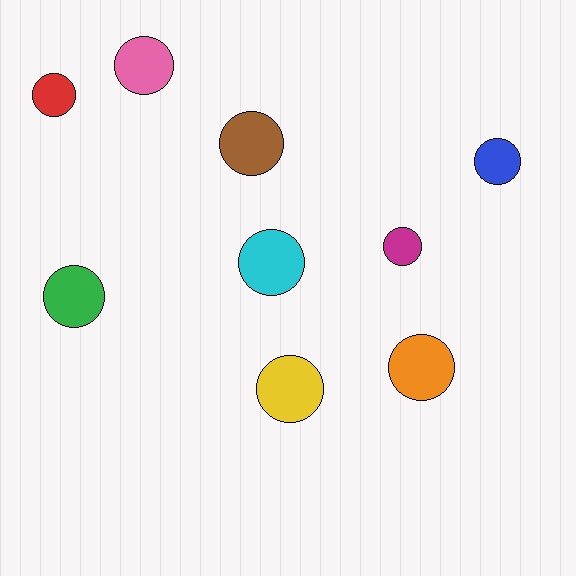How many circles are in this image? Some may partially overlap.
There are 9 circles.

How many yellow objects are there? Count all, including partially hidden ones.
There is 1 yellow object.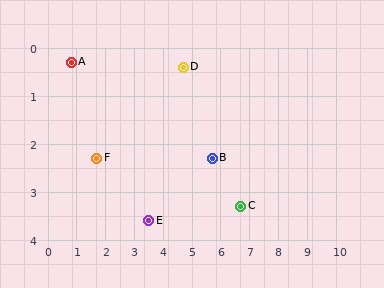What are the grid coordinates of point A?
Point A is at approximately (0.8, 0.3).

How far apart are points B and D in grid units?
Points B and D are about 2.1 grid units apart.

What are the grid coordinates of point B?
Point B is at approximately (5.7, 2.3).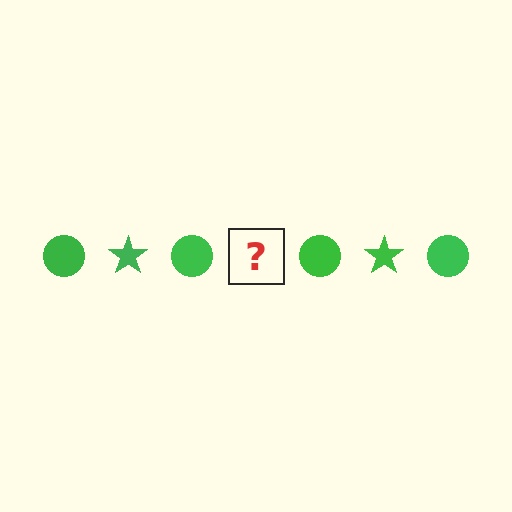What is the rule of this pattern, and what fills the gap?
The rule is that the pattern cycles through circle, star shapes in green. The gap should be filled with a green star.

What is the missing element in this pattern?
The missing element is a green star.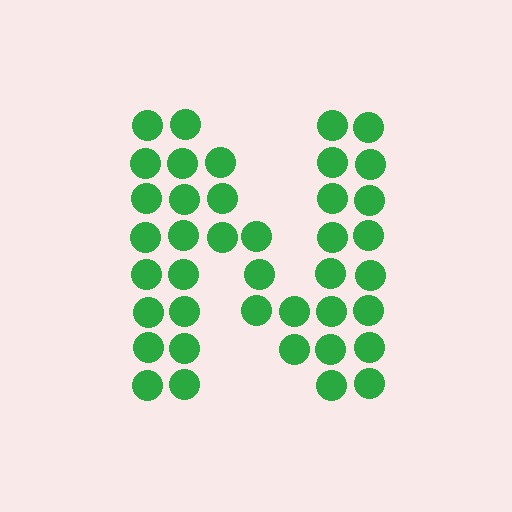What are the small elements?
The small elements are circles.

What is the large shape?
The large shape is the letter N.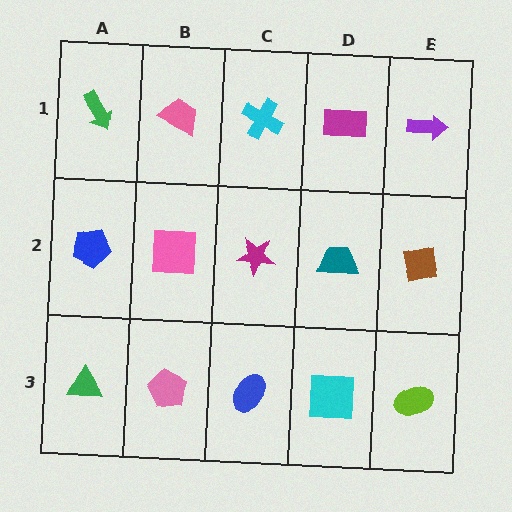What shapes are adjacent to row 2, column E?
A purple arrow (row 1, column E), a lime ellipse (row 3, column E), a teal trapezoid (row 2, column D).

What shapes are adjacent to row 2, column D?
A magenta rectangle (row 1, column D), a cyan square (row 3, column D), a magenta star (row 2, column C), a brown square (row 2, column E).